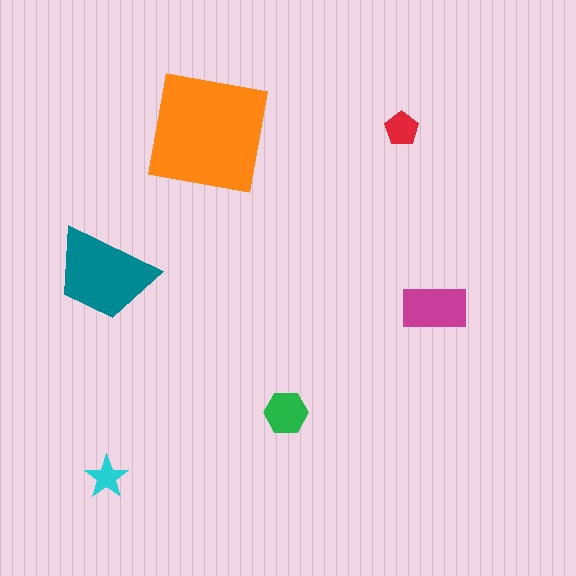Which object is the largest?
The orange square.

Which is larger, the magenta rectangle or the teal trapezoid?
The teal trapezoid.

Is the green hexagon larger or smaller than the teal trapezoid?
Smaller.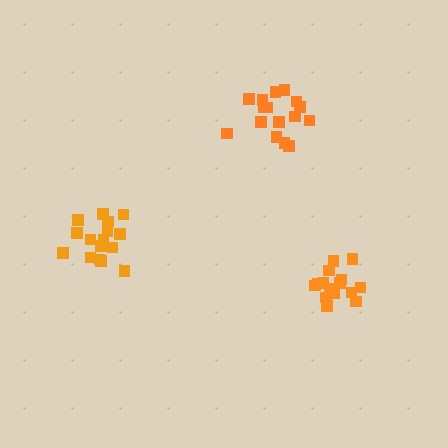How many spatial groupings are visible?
There are 3 spatial groupings.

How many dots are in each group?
Group 1: 16 dots, Group 2: 16 dots, Group 3: 16 dots (48 total).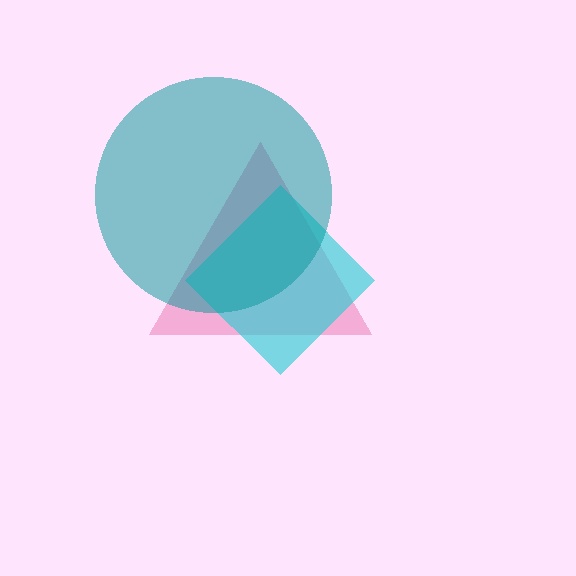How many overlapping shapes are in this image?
There are 3 overlapping shapes in the image.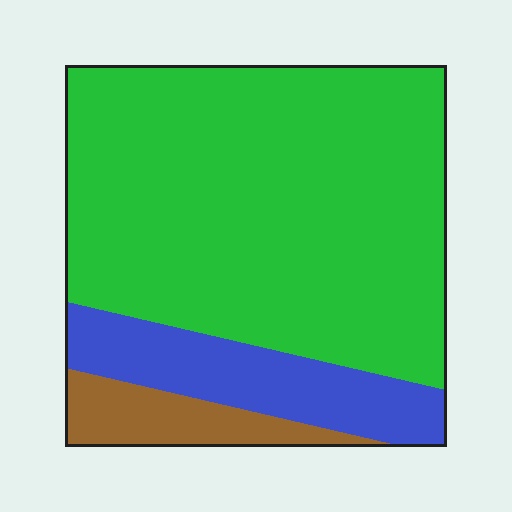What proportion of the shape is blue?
Blue covers 17% of the shape.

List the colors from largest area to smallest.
From largest to smallest: green, blue, brown.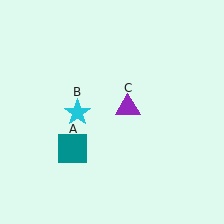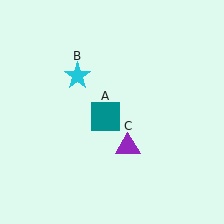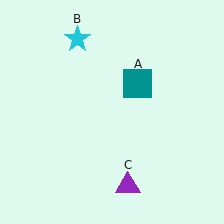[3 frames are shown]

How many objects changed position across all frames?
3 objects changed position: teal square (object A), cyan star (object B), purple triangle (object C).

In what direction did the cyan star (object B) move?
The cyan star (object B) moved up.